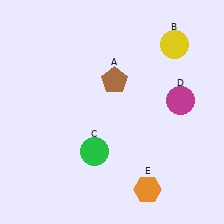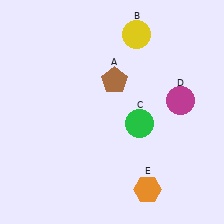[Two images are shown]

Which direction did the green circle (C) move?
The green circle (C) moved right.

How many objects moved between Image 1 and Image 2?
2 objects moved between the two images.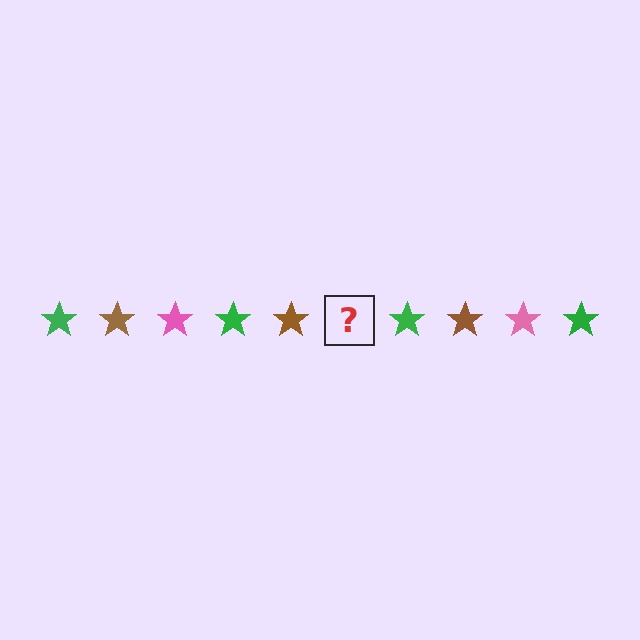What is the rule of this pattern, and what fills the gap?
The rule is that the pattern cycles through green, brown, pink stars. The gap should be filled with a pink star.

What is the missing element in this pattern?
The missing element is a pink star.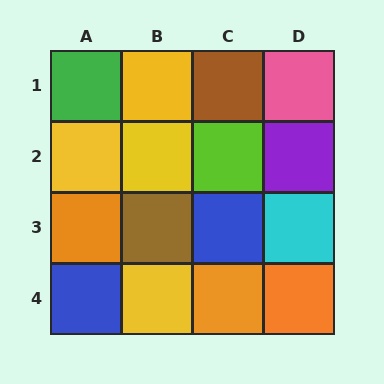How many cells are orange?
3 cells are orange.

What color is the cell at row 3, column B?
Brown.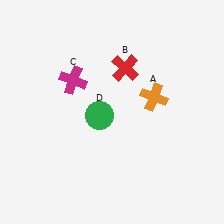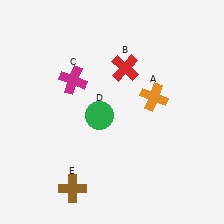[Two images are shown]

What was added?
A brown cross (E) was added in Image 2.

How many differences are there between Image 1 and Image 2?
There is 1 difference between the two images.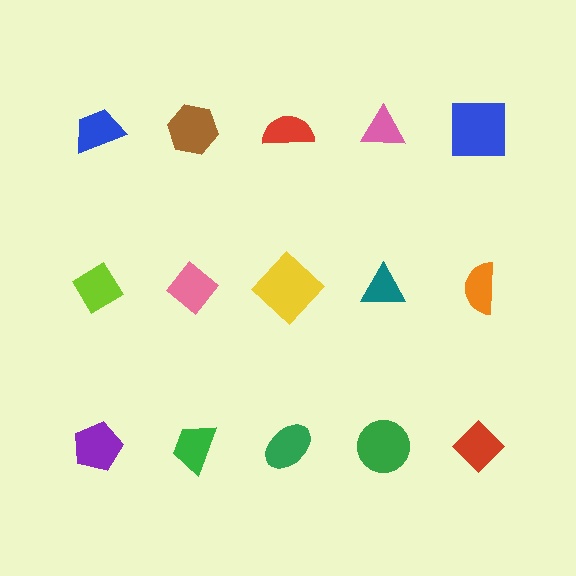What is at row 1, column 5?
A blue square.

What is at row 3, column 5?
A red diamond.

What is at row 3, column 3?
A green ellipse.